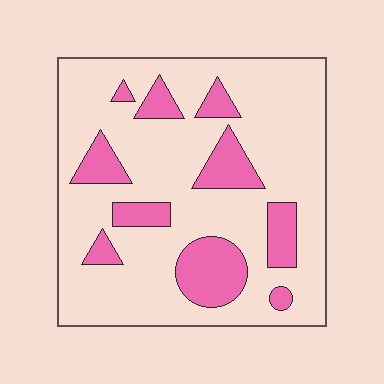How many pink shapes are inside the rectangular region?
10.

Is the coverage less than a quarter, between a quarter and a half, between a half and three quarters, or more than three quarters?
Less than a quarter.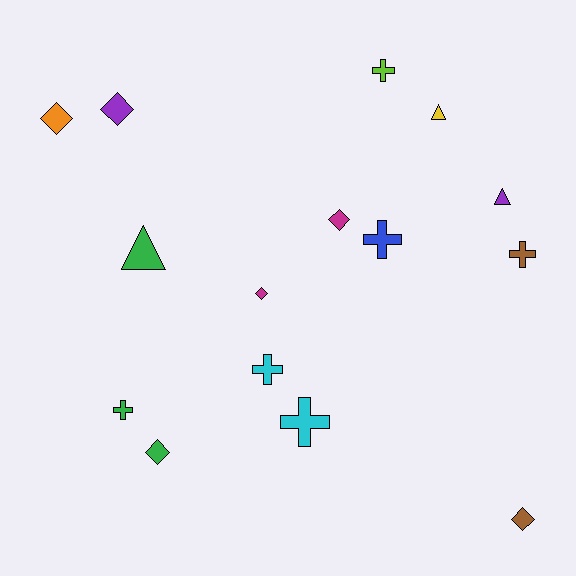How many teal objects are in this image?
There are no teal objects.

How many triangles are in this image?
There are 3 triangles.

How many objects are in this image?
There are 15 objects.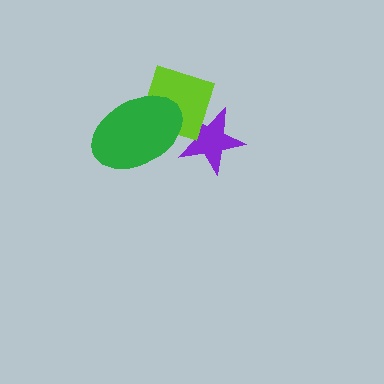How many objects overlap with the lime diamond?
2 objects overlap with the lime diamond.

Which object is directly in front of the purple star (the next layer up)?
The lime diamond is directly in front of the purple star.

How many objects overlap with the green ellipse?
2 objects overlap with the green ellipse.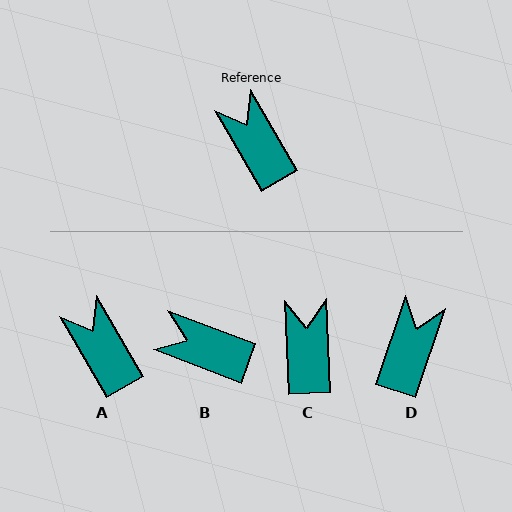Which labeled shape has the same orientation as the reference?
A.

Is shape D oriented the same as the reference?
No, it is off by about 48 degrees.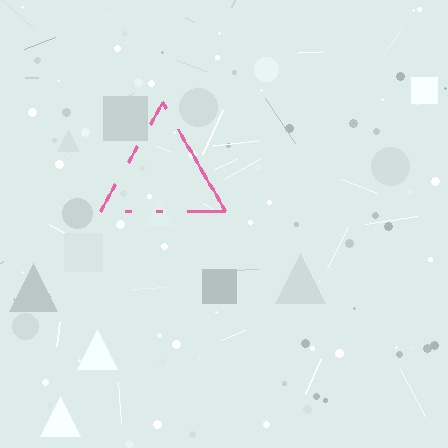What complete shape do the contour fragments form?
The contour fragments form a triangle.